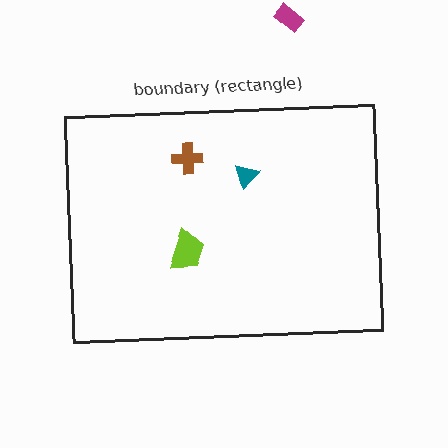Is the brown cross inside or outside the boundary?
Inside.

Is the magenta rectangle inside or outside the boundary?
Outside.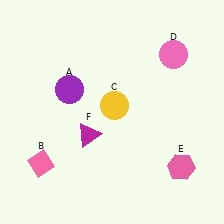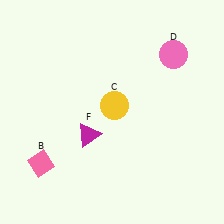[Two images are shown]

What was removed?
The purple circle (A), the pink hexagon (E) were removed in Image 2.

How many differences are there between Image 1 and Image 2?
There are 2 differences between the two images.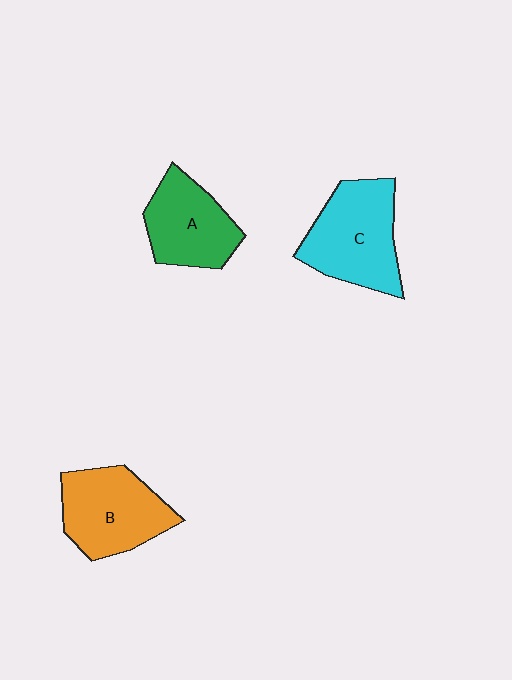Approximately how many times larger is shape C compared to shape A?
Approximately 1.3 times.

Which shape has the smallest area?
Shape A (green).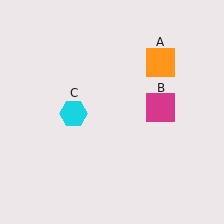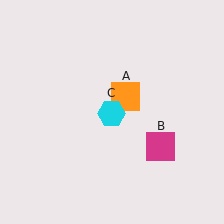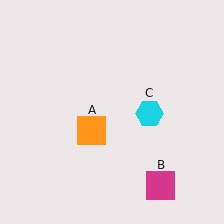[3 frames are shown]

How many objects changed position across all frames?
3 objects changed position: orange square (object A), magenta square (object B), cyan hexagon (object C).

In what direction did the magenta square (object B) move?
The magenta square (object B) moved down.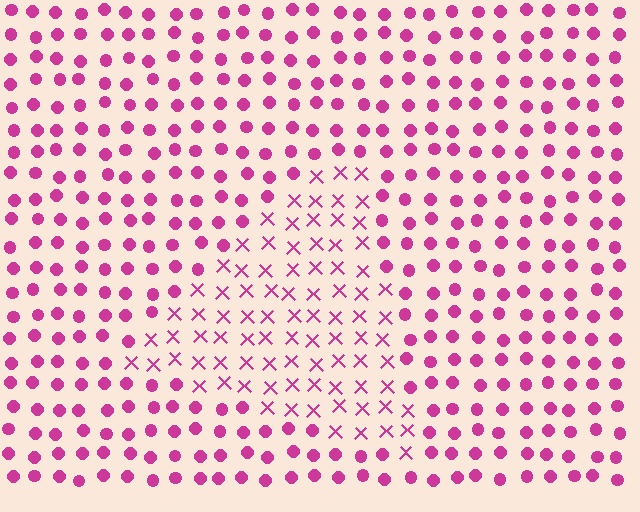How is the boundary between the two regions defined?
The boundary is defined by a change in element shape: X marks inside vs. circles outside. All elements share the same color and spacing.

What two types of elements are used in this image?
The image uses X marks inside the triangle region and circles outside it.